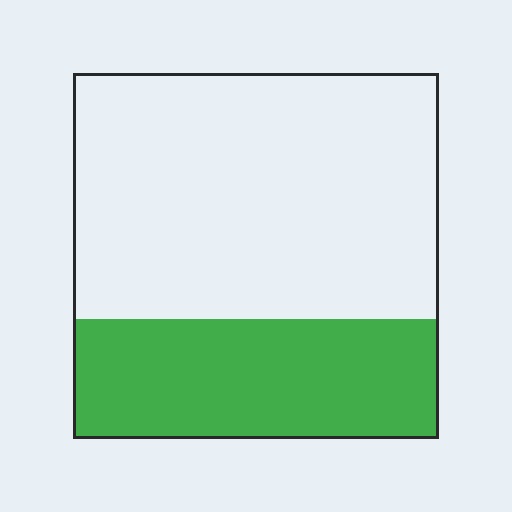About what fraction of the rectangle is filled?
About one third (1/3).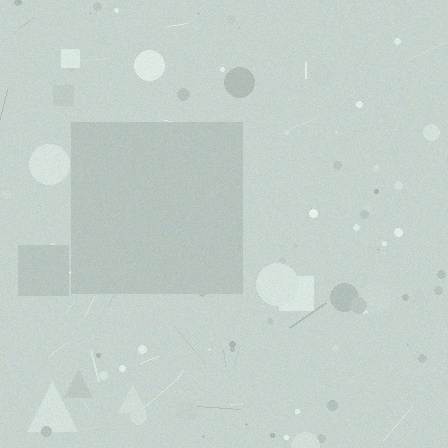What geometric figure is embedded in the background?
A square is embedded in the background.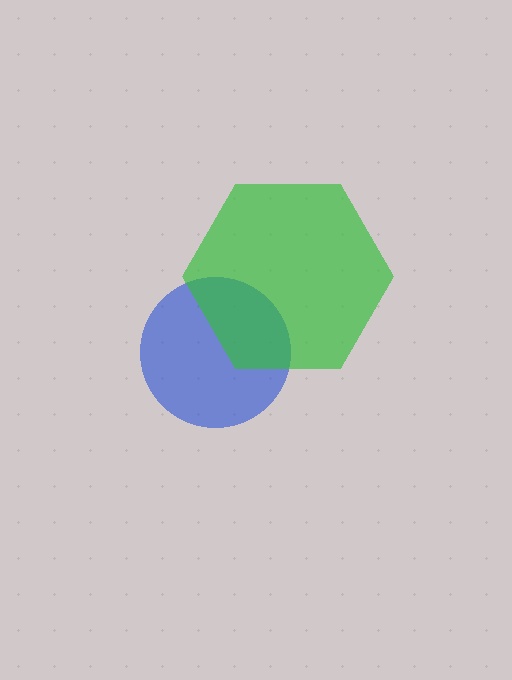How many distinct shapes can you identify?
There are 2 distinct shapes: a blue circle, a green hexagon.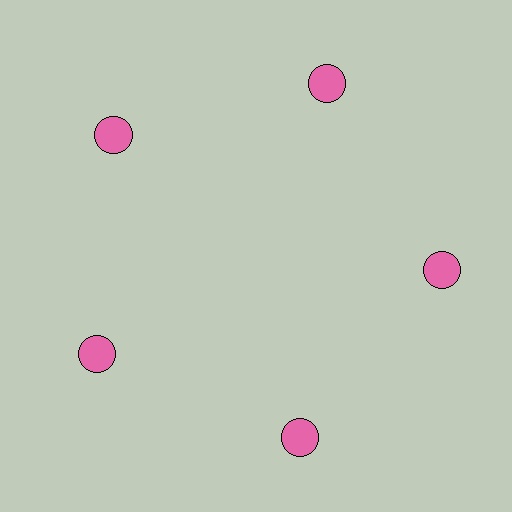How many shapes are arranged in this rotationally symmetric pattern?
There are 5 shapes, arranged in 5 groups of 1.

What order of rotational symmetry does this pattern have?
This pattern has 5-fold rotational symmetry.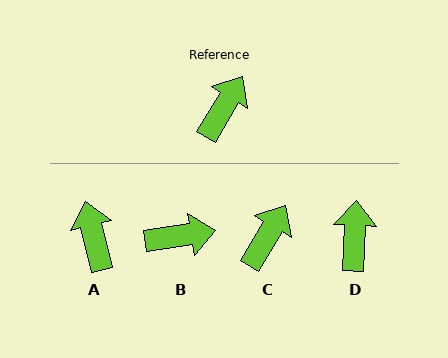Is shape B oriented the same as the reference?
No, it is off by about 51 degrees.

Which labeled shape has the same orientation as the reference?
C.